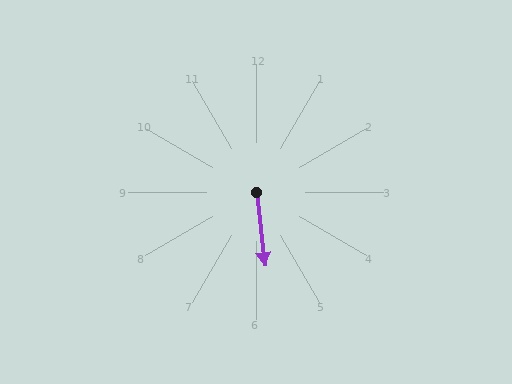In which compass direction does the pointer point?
South.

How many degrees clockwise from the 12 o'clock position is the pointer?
Approximately 173 degrees.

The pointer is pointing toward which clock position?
Roughly 6 o'clock.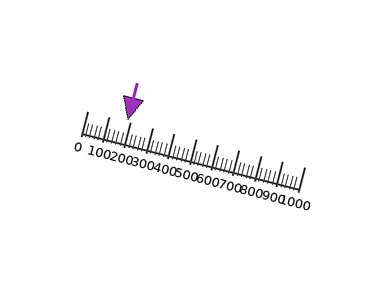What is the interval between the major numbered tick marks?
The major tick marks are spaced 100 units apart.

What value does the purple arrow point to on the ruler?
The purple arrow points to approximately 186.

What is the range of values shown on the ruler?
The ruler shows values from 0 to 1000.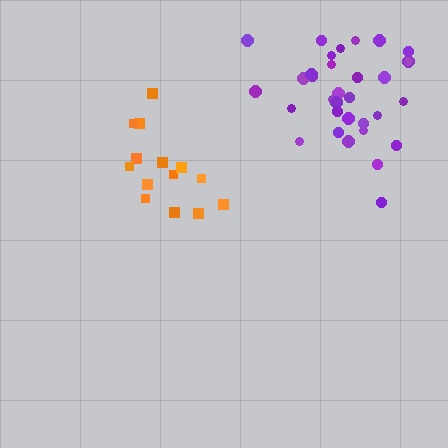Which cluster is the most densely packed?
Purple.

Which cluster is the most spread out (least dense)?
Orange.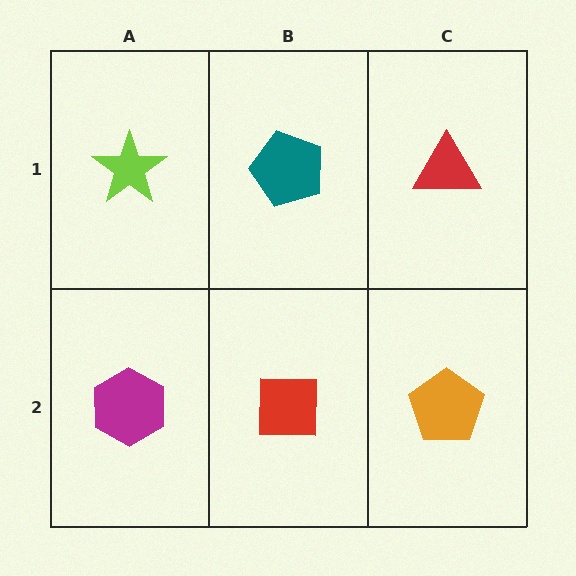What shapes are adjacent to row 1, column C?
An orange pentagon (row 2, column C), a teal pentagon (row 1, column B).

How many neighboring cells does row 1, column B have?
3.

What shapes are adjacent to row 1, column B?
A red square (row 2, column B), a lime star (row 1, column A), a red triangle (row 1, column C).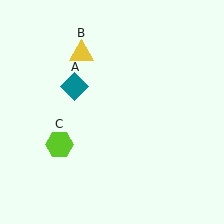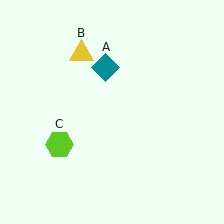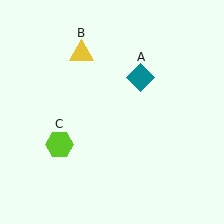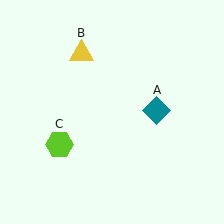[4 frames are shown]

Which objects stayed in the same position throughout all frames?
Yellow triangle (object B) and lime hexagon (object C) remained stationary.